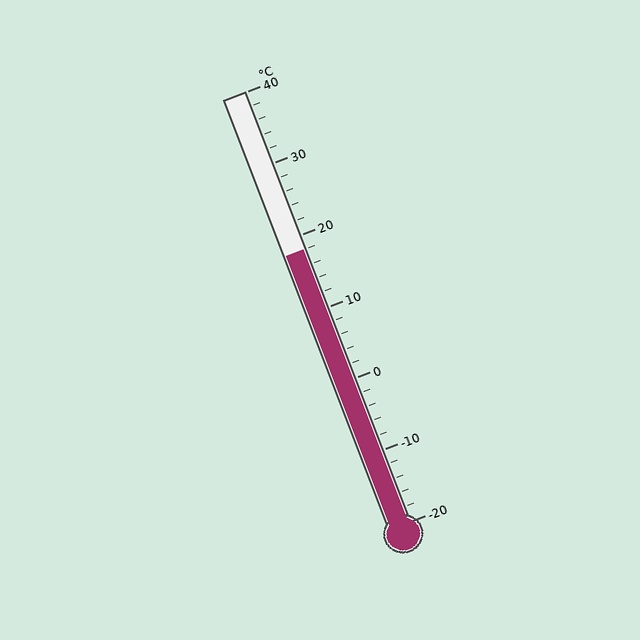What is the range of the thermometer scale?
The thermometer scale ranges from -20°C to 40°C.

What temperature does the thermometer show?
The thermometer shows approximately 18°C.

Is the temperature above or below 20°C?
The temperature is below 20°C.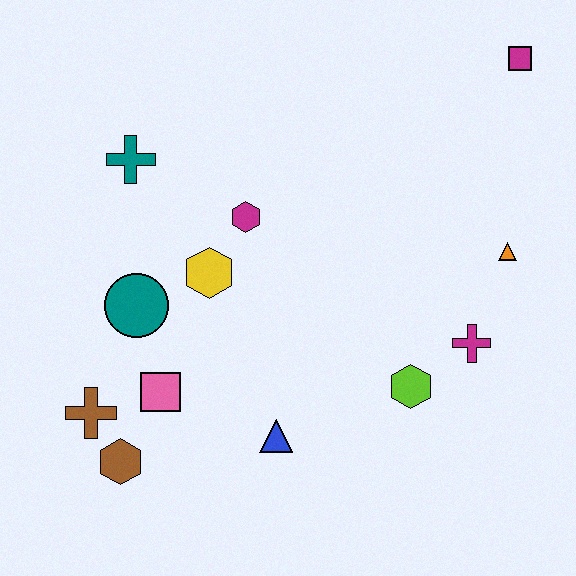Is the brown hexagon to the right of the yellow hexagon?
No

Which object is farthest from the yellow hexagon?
The magenta square is farthest from the yellow hexagon.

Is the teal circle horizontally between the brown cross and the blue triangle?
Yes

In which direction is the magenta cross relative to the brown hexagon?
The magenta cross is to the right of the brown hexagon.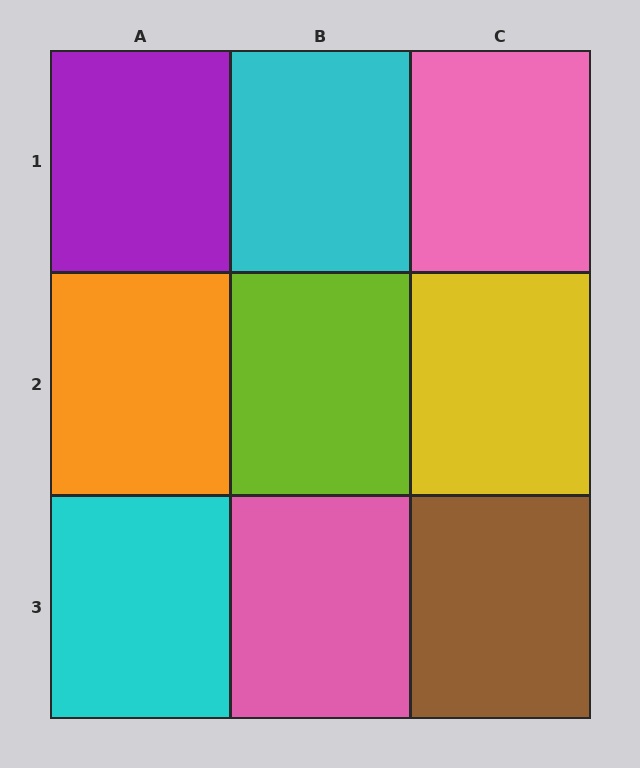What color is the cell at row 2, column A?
Orange.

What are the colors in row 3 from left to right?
Cyan, pink, brown.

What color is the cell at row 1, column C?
Pink.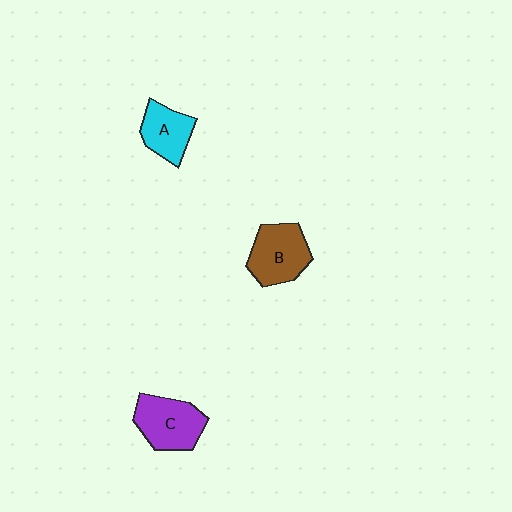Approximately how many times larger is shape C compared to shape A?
Approximately 1.3 times.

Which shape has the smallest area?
Shape A (cyan).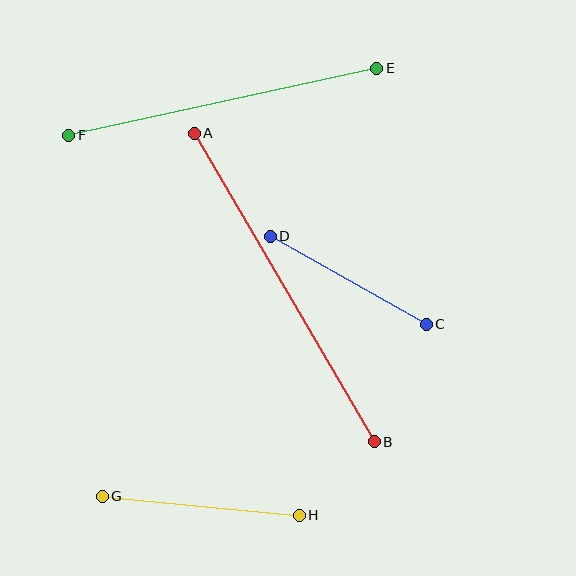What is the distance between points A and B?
The distance is approximately 357 pixels.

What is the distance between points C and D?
The distance is approximately 179 pixels.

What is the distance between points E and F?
The distance is approximately 315 pixels.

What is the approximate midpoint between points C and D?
The midpoint is at approximately (348, 280) pixels.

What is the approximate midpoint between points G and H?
The midpoint is at approximately (201, 506) pixels.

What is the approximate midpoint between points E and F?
The midpoint is at approximately (223, 102) pixels.